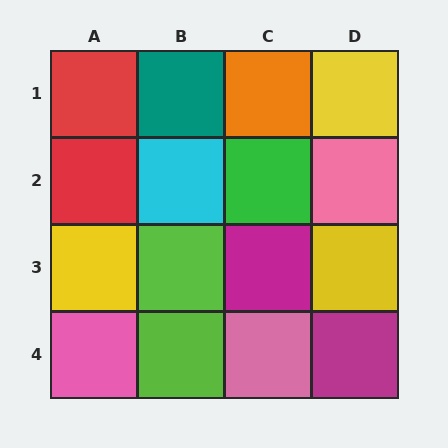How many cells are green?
1 cell is green.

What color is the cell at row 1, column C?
Orange.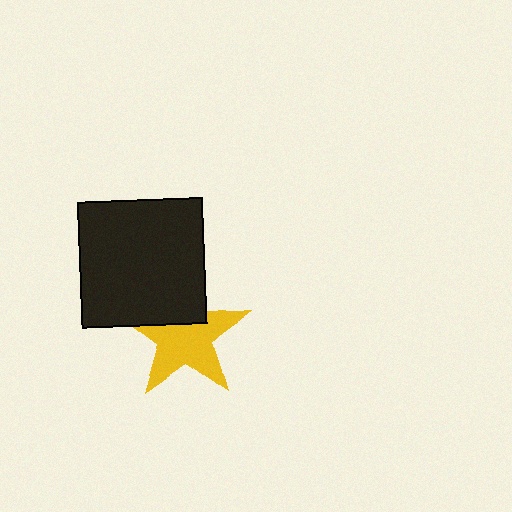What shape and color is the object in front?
The object in front is a black square.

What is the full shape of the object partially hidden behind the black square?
The partially hidden object is a yellow star.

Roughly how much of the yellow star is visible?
Most of it is visible (roughly 69%).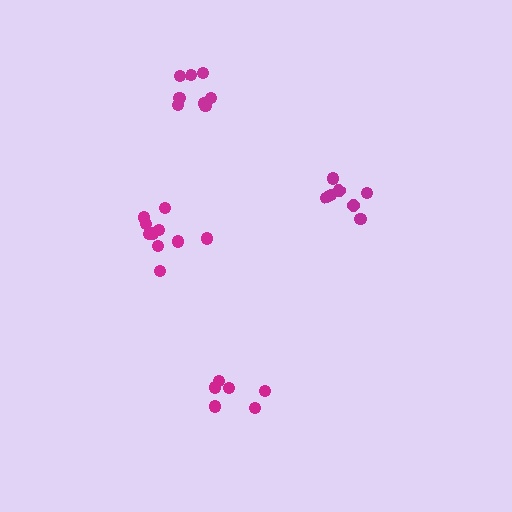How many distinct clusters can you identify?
There are 4 distinct clusters.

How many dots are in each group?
Group 1: 7 dots, Group 2: 6 dots, Group 3: 8 dots, Group 4: 10 dots (31 total).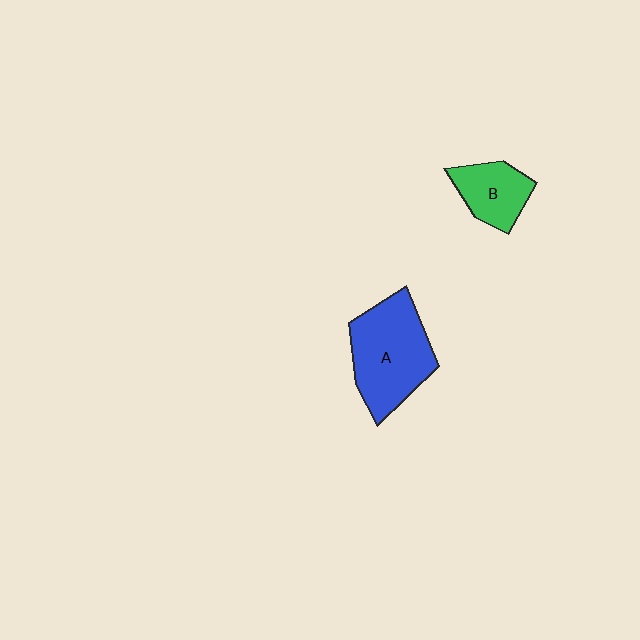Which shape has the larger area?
Shape A (blue).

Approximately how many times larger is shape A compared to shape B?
Approximately 1.9 times.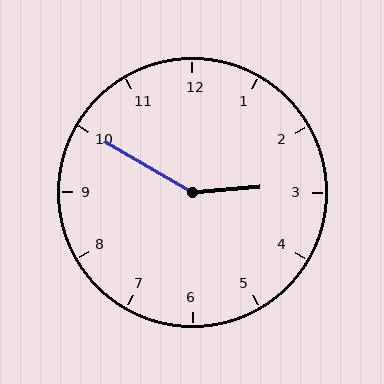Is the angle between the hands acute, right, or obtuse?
It is obtuse.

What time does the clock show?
2:50.